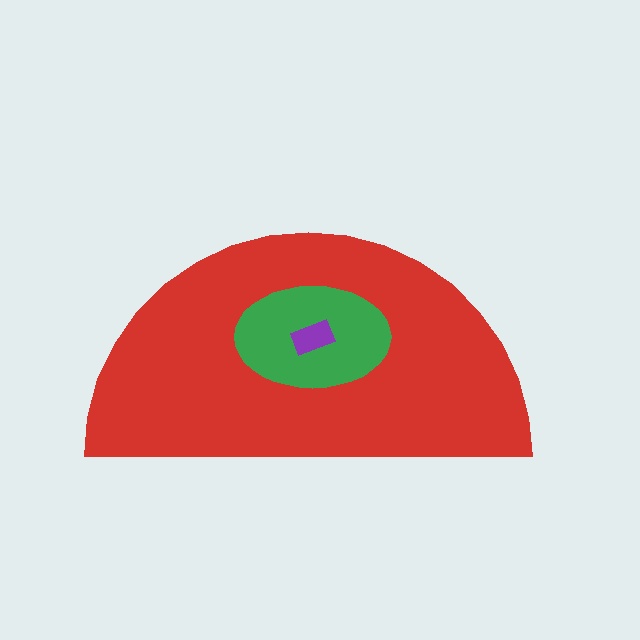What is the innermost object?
The purple rectangle.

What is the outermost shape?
The red semicircle.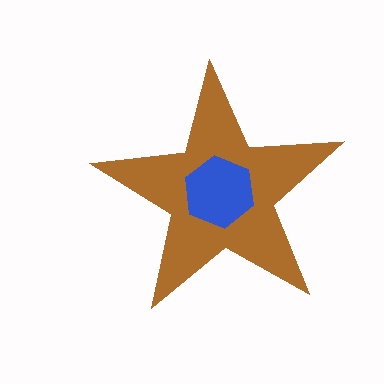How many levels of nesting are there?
2.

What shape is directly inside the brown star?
The blue hexagon.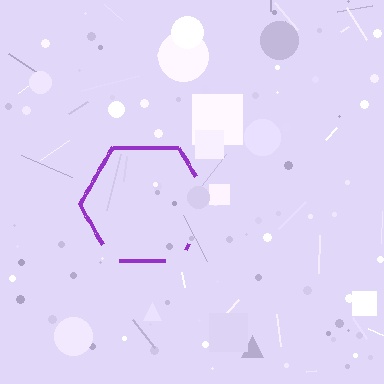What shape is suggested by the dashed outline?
The dashed outline suggests a hexagon.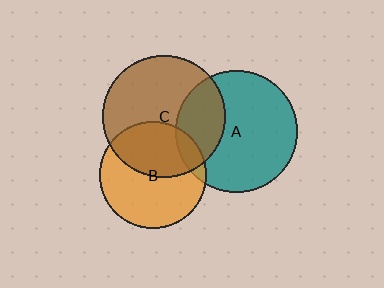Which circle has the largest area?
Circle C (brown).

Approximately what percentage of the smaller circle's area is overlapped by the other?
Approximately 10%.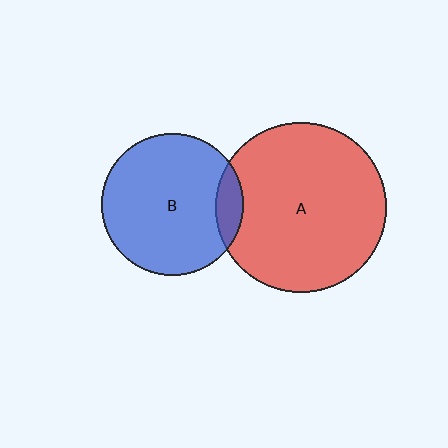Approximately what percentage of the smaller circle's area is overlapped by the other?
Approximately 10%.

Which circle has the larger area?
Circle A (red).